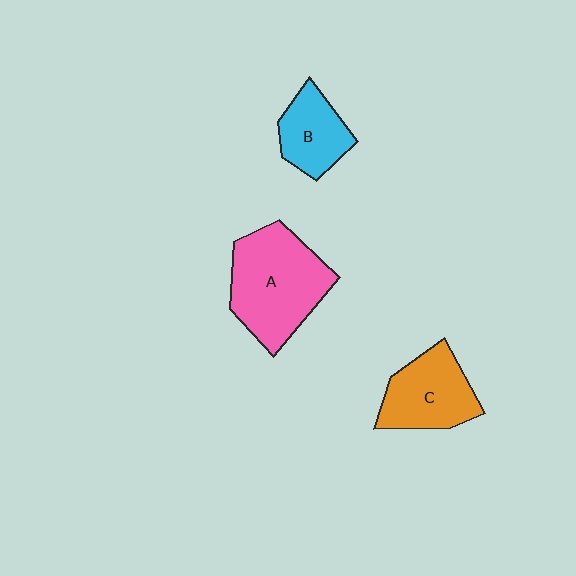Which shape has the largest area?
Shape A (pink).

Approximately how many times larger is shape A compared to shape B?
Approximately 1.9 times.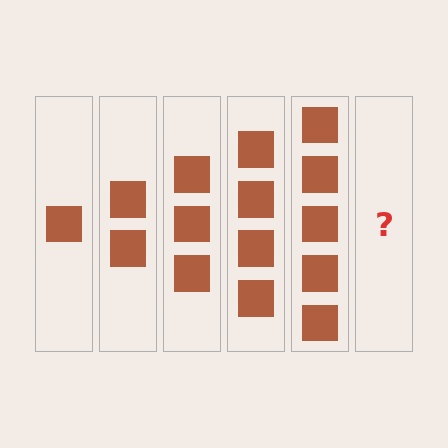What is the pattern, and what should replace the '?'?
The pattern is that each step adds one more square. The '?' should be 6 squares.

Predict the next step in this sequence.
The next step is 6 squares.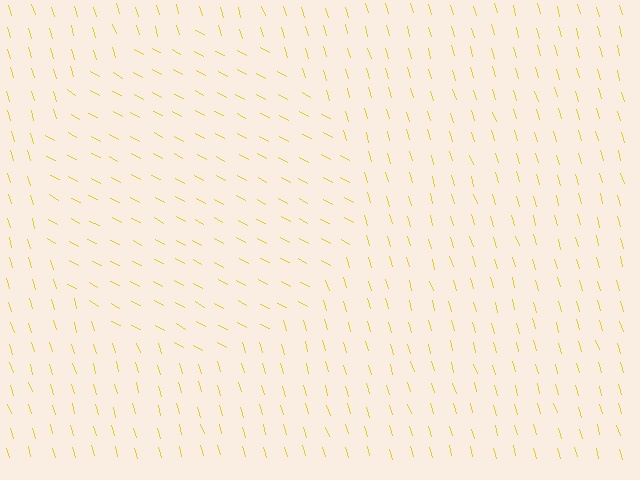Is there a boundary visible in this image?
Yes, there is a texture boundary formed by a change in line orientation.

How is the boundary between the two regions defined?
The boundary is defined purely by a change in line orientation (approximately 45 degrees difference). All lines are the same color and thickness.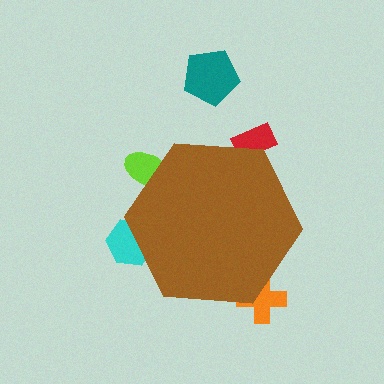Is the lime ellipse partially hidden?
Yes, the lime ellipse is partially hidden behind the brown hexagon.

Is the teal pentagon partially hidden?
No, the teal pentagon is fully visible.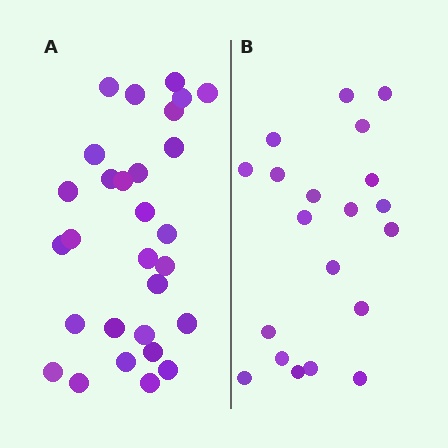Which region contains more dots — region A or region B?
Region A (the left region) has more dots.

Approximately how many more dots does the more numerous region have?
Region A has roughly 8 or so more dots than region B.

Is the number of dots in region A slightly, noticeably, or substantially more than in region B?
Region A has substantially more. The ratio is roughly 1.4 to 1.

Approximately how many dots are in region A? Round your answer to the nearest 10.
About 30 dots. (The exact count is 29, which rounds to 30.)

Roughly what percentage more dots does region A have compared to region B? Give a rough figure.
About 45% more.